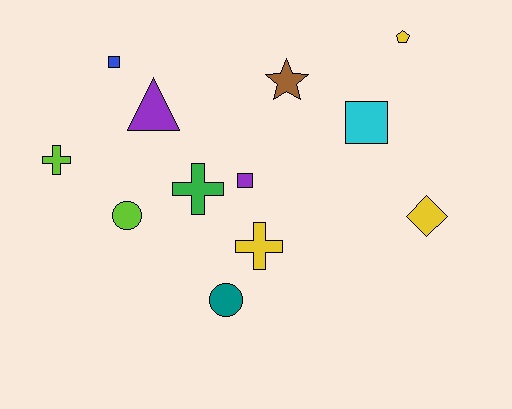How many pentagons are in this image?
There is 1 pentagon.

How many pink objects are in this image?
There are no pink objects.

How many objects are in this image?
There are 12 objects.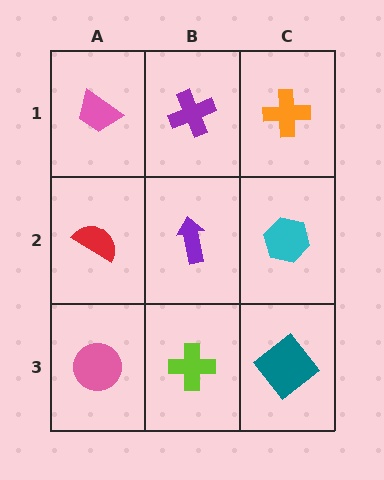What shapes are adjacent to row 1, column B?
A purple arrow (row 2, column B), a pink trapezoid (row 1, column A), an orange cross (row 1, column C).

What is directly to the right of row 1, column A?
A purple cross.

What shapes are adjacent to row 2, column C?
An orange cross (row 1, column C), a teal diamond (row 3, column C), a purple arrow (row 2, column B).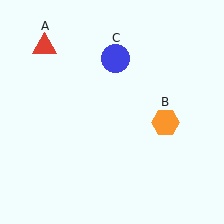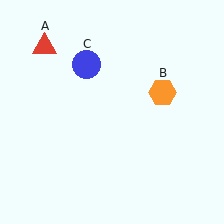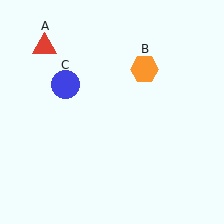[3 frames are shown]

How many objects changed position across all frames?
2 objects changed position: orange hexagon (object B), blue circle (object C).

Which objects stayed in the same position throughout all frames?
Red triangle (object A) remained stationary.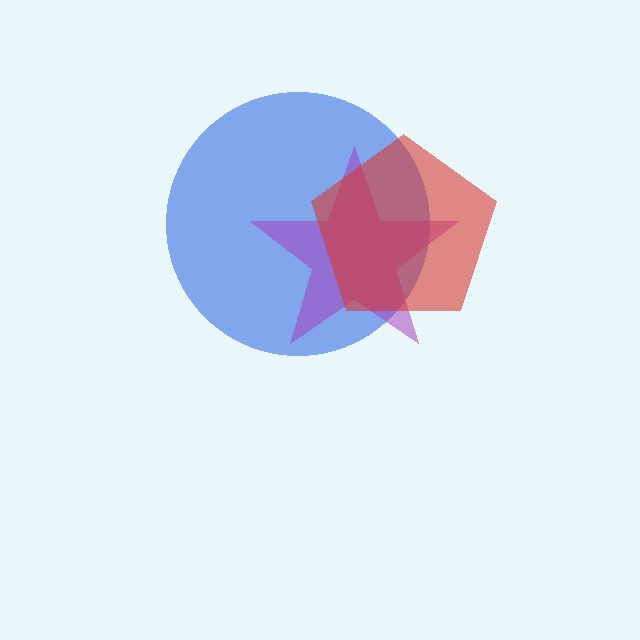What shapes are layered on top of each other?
The layered shapes are: a blue circle, a purple star, a red pentagon.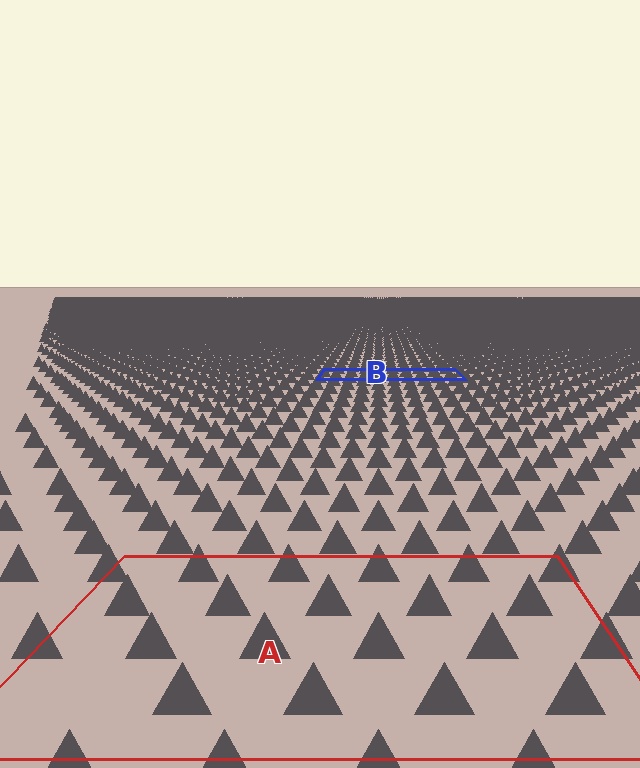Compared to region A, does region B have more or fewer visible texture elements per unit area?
Region B has more texture elements per unit area — they are packed more densely because it is farther away.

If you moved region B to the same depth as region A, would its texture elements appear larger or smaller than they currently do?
They would appear larger. At a closer depth, the same texture elements are projected at a bigger on-screen size.